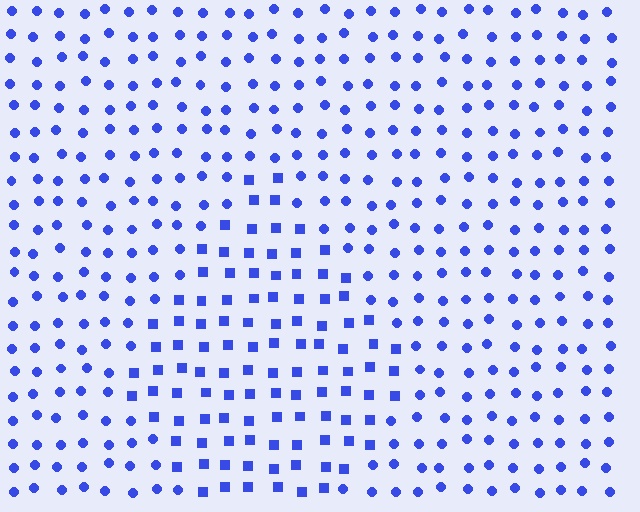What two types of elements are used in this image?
The image uses squares inside the diamond region and circles outside it.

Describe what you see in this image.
The image is filled with small blue elements arranged in a uniform grid. A diamond-shaped region contains squares, while the surrounding area contains circles. The boundary is defined purely by the change in element shape.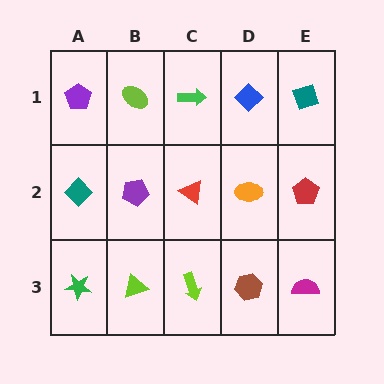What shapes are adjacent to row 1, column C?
A red triangle (row 2, column C), a lime ellipse (row 1, column B), a blue diamond (row 1, column D).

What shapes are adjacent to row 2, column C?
A green arrow (row 1, column C), a lime arrow (row 3, column C), a purple pentagon (row 2, column B), an orange ellipse (row 2, column D).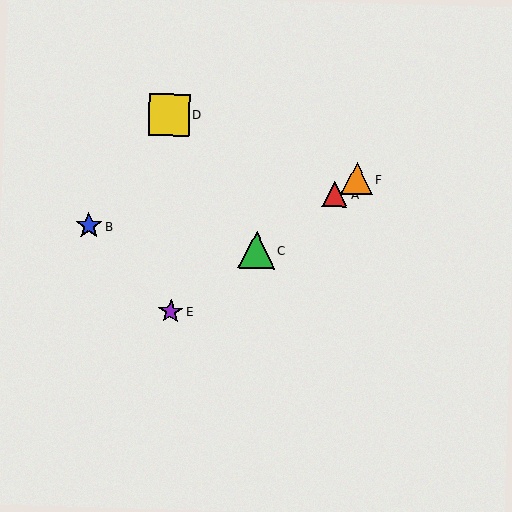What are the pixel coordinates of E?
Object E is at (171, 311).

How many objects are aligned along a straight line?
4 objects (A, C, E, F) are aligned along a straight line.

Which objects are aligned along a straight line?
Objects A, C, E, F are aligned along a straight line.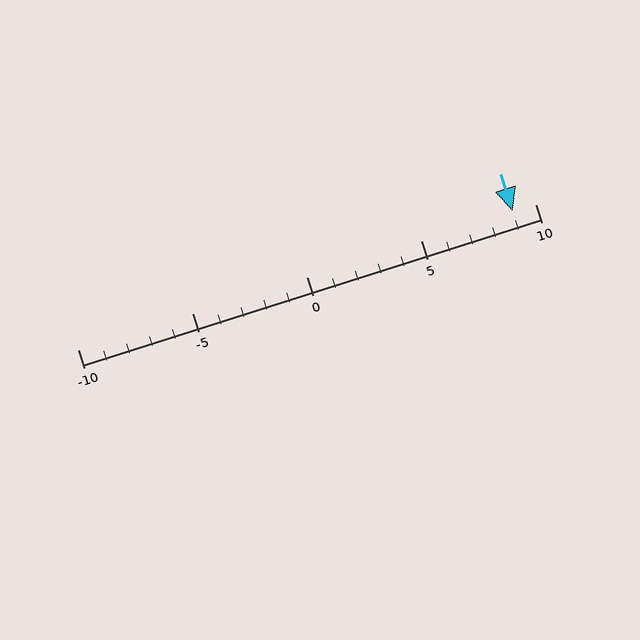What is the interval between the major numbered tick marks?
The major tick marks are spaced 5 units apart.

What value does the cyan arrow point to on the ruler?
The cyan arrow points to approximately 9.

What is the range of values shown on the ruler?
The ruler shows values from -10 to 10.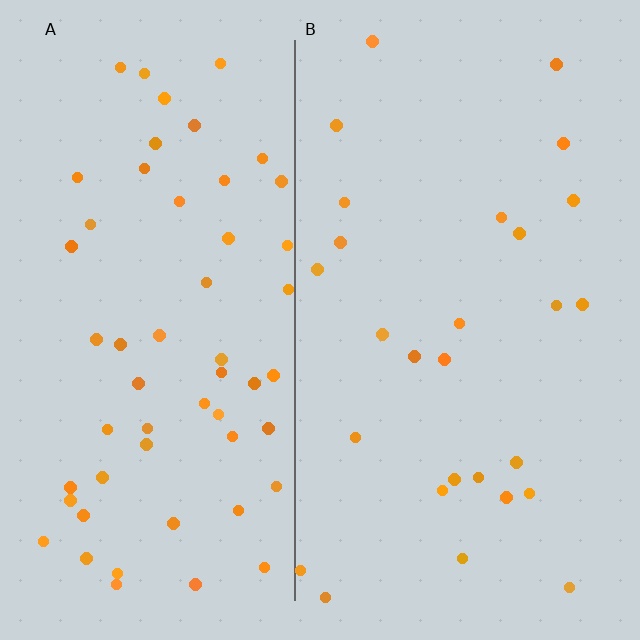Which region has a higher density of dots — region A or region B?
A (the left).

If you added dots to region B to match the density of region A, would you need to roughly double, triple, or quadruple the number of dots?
Approximately double.